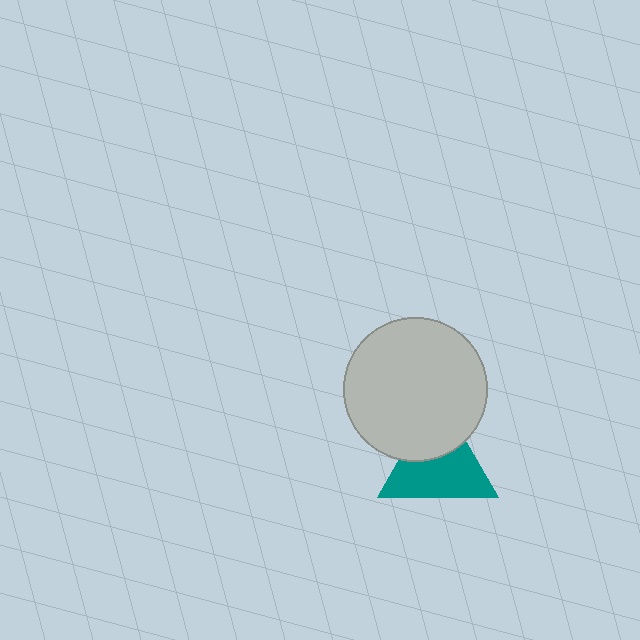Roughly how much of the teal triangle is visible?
About half of it is visible (roughly 63%).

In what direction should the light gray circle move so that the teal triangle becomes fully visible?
The light gray circle should move up. That is the shortest direction to clear the overlap and leave the teal triangle fully visible.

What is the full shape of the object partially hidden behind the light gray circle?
The partially hidden object is a teal triangle.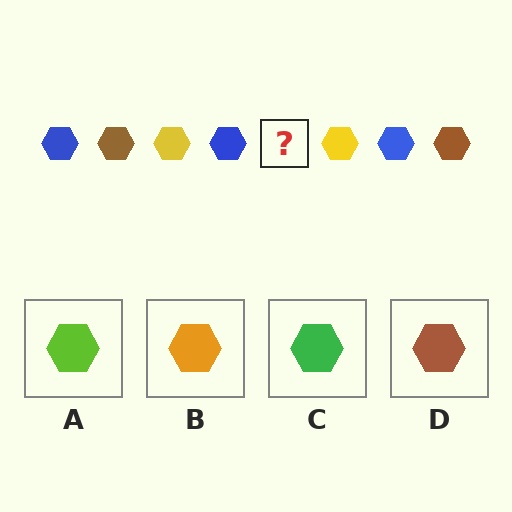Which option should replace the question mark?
Option D.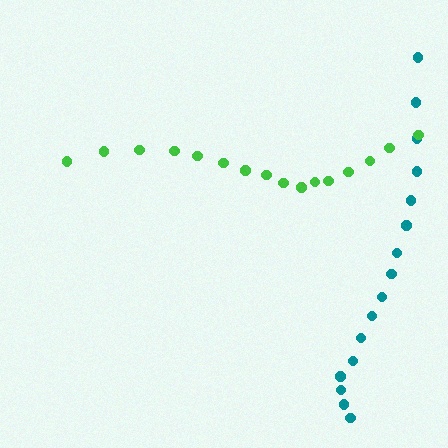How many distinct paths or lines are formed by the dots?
There are 2 distinct paths.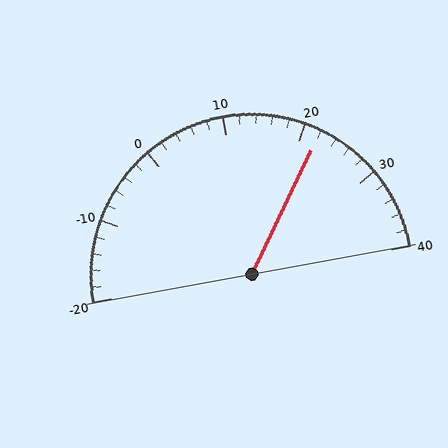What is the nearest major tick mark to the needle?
The nearest major tick mark is 20.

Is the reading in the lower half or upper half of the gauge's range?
The reading is in the upper half of the range (-20 to 40).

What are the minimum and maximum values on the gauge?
The gauge ranges from -20 to 40.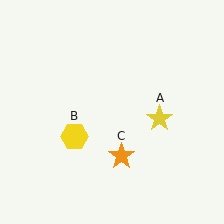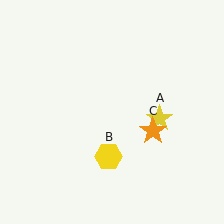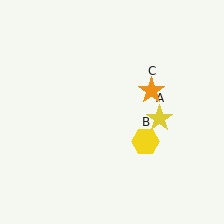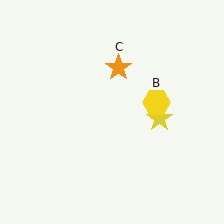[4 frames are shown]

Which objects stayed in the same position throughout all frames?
Yellow star (object A) remained stationary.